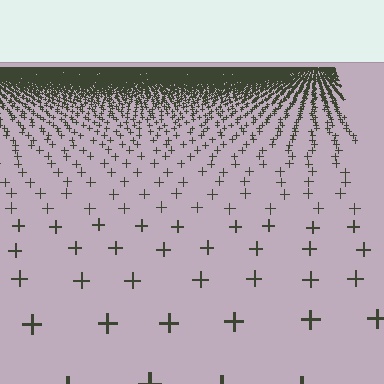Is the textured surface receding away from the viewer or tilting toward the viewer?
The surface is receding away from the viewer. Texture elements get smaller and denser toward the top.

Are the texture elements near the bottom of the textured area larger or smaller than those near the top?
Larger. Near the bottom, elements are closer to the viewer and appear at a bigger on-screen size.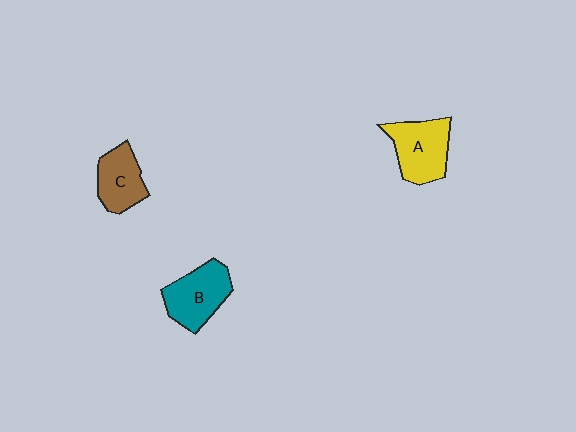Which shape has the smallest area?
Shape C (brown).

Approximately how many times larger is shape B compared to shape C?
Approximately 1.2 times.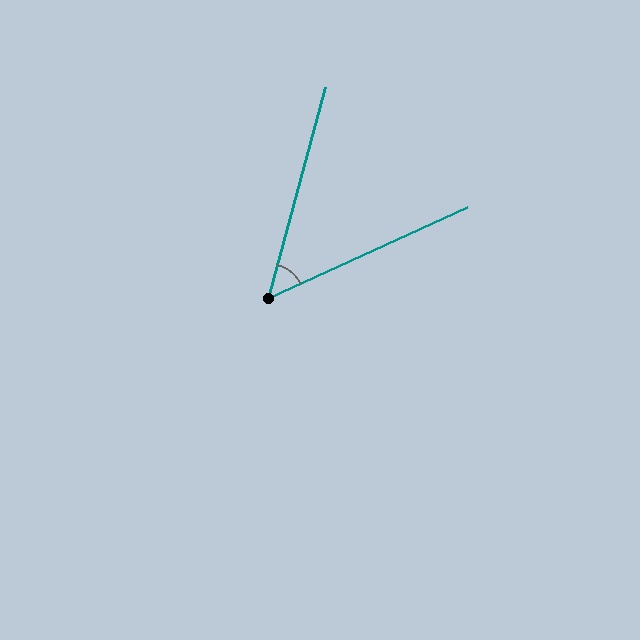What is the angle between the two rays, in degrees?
Approximately 50 degrees.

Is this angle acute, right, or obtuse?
It is acute.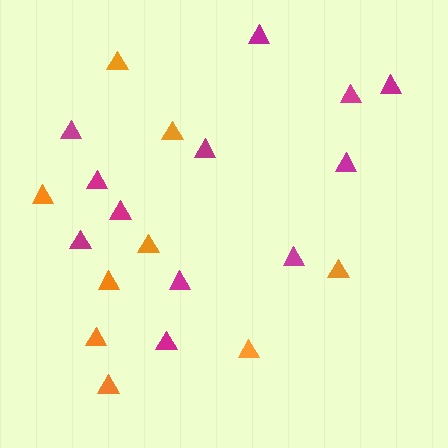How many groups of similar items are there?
There are 2 groups: one group of magenta triangles (12) and one group of orange triangles (9).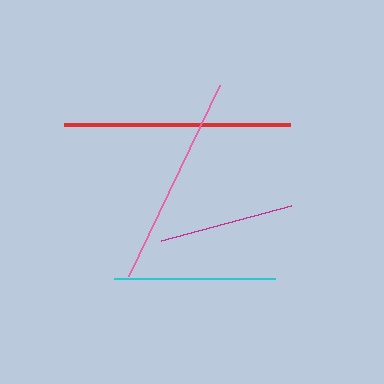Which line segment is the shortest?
The magenta line is the shortest at approximately 135 pixels.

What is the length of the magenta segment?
The magenta segment is approximately 135 pixels long.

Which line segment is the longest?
The red line is the longest at approximately 225 pixels.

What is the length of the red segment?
The red segment is approximately 225 pixels long.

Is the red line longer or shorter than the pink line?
The red line is longer than the pink line.